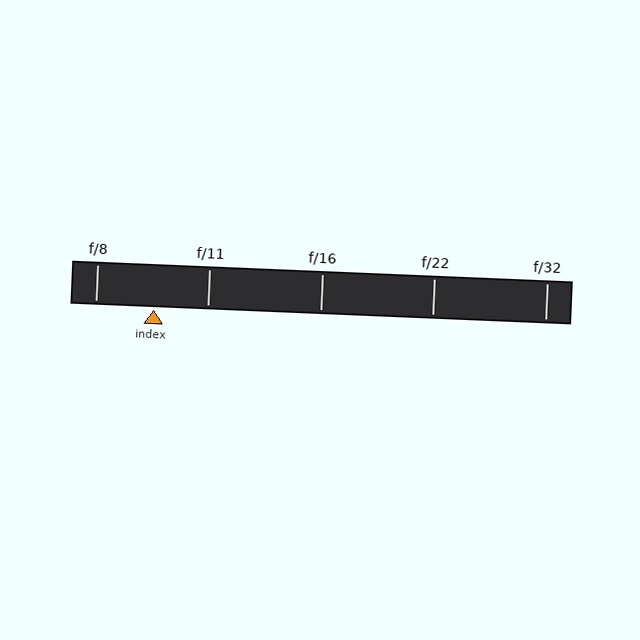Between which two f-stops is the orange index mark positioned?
The index mark is between f/8 and f/11.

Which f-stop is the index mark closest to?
The index mark is closest to f/11.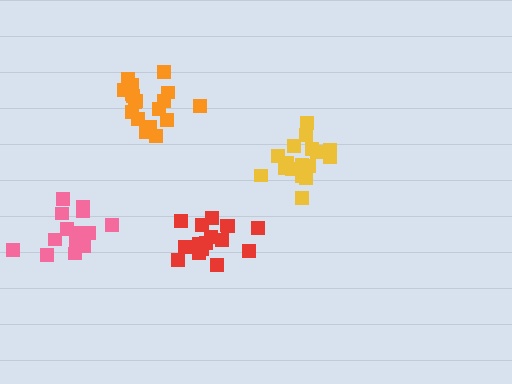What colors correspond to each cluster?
The clusters are colored: orange, pink, red, yellow.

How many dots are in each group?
Group 1: 18 dots, Group 2: 16 dots, Group 3: 16 dots, Group 4: 17 dots (67 total).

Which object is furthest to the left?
The pink cluster is leftmost.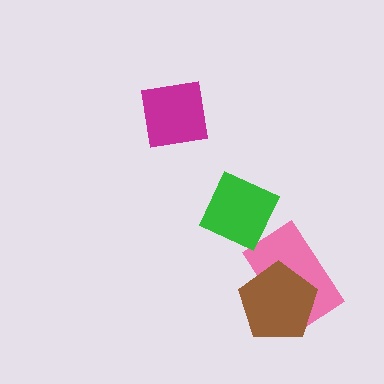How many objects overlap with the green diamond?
0 objects overlap with the green diamond.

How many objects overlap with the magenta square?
0 objects overlap with the magenta square.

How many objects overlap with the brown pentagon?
1 object overlaps with the brown pentagon.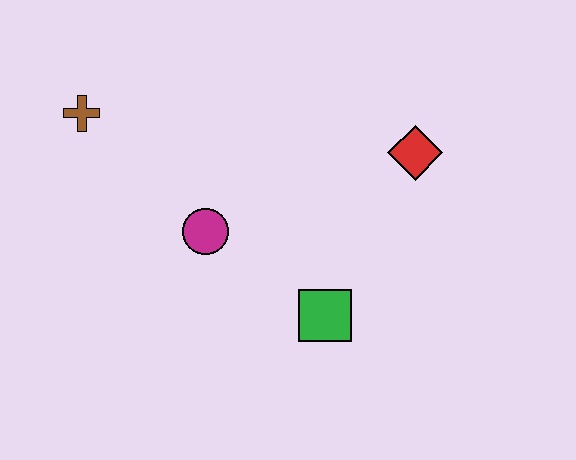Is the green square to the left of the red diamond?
Yes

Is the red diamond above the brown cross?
No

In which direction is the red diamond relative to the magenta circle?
The red diamond is to the right of the magenta circle.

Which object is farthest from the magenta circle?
The red diamond is farthest from the magenta circle.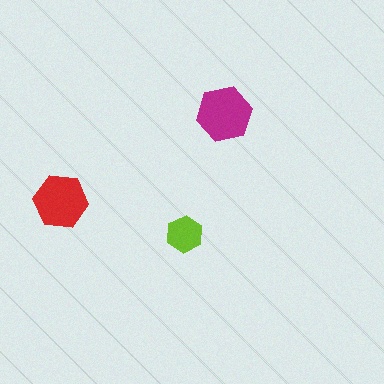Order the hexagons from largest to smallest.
the magenta one, the red one, the lime one.